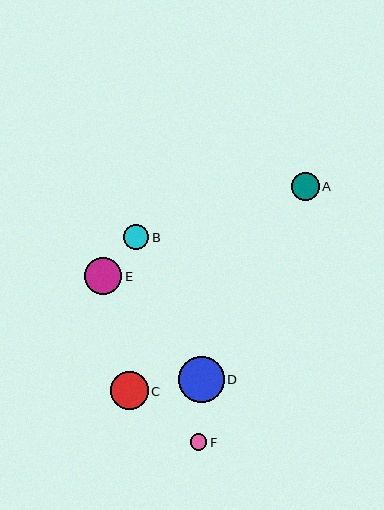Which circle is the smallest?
Circle F is the smallest with a size of approximately 17 pixels.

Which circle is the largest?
Circle D is the largest with a size of approximately 46 pixels.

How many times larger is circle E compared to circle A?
Circle E is approximately 1.3 times the size of circle A.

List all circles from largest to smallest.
From largest to smallest: D, C, E, A, B, F.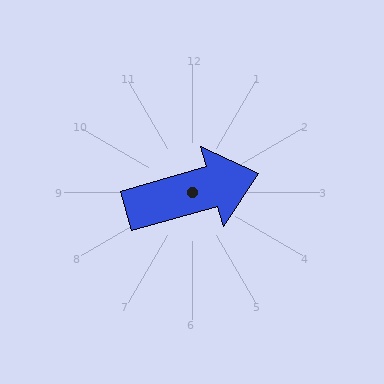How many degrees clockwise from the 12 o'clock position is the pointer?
Approximately 74 degrees.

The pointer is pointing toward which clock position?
Roughly 2 o'clock.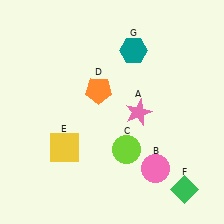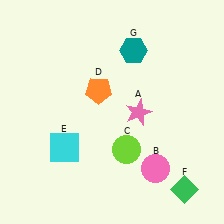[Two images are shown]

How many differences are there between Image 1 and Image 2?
There is 1 difference between the two images.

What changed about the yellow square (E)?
In Image 1, E is yellow. In Image 2, it changed to cyan.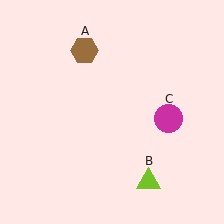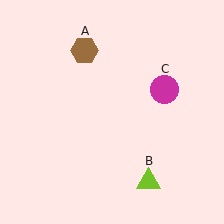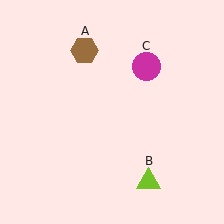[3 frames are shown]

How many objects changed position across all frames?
1 object changed position: magenta circle (object C).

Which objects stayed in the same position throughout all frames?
Brown hexagon (object A) and lime triangle (object B) remained stationary.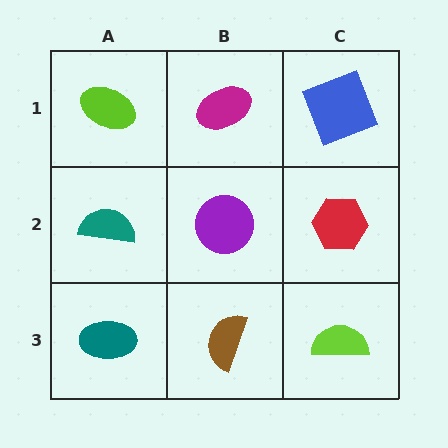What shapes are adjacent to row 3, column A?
A teal semicircle (row 2, column A), a brown semicircle (row 3, column B).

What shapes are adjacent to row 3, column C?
A red hexagon (row 2, column C), a brown semicircle (row 3, column B).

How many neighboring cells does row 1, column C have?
2.